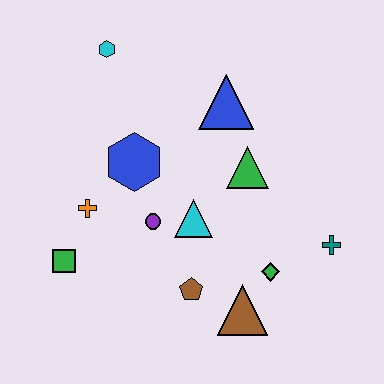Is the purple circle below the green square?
No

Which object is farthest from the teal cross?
The cyan hexagon is farthest from the teal cross.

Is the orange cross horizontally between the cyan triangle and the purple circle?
No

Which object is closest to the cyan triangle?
The purple circle is closest to the cyan triangle.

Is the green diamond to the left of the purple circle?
No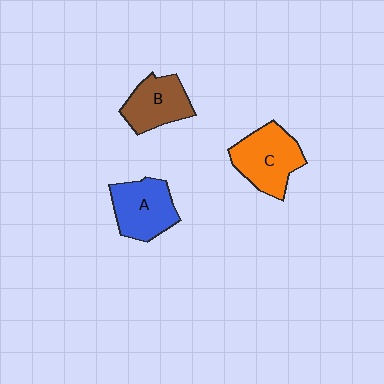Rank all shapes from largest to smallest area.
From largest to smallest: C (orange), A (blue), B (brown).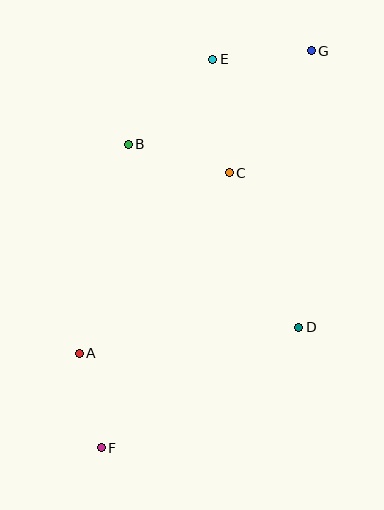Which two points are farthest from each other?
Points F and G are farthest from each other.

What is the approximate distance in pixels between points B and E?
The distance between B and E is approximately 120 pixels.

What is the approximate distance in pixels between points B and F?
The distance between B and F is approximately 305 pixels.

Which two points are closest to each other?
Points A and F are closest to each other.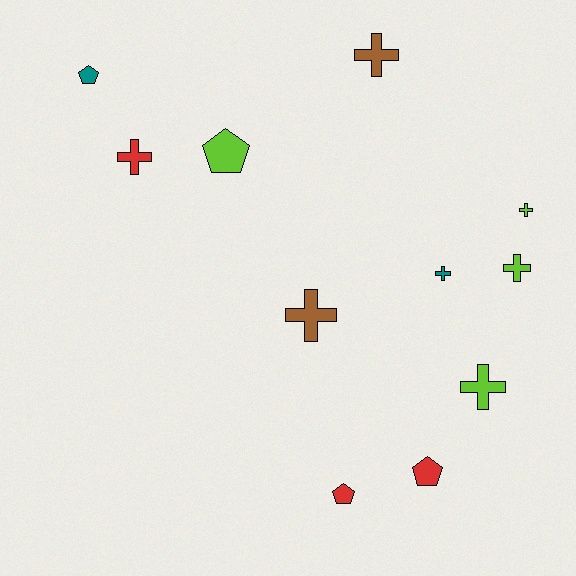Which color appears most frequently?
Lime, with 4 objects.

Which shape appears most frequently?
Cross, with 7 objects.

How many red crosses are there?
There is 1 red cross.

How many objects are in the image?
There are 11 objects.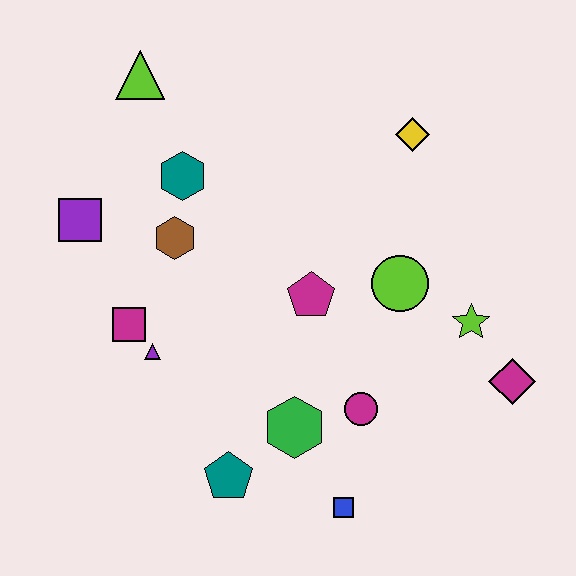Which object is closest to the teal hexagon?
The brown hexagon is closest to the teal hexagon.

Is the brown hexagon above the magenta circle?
Yes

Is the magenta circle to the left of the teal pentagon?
No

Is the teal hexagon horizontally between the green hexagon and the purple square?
Yes